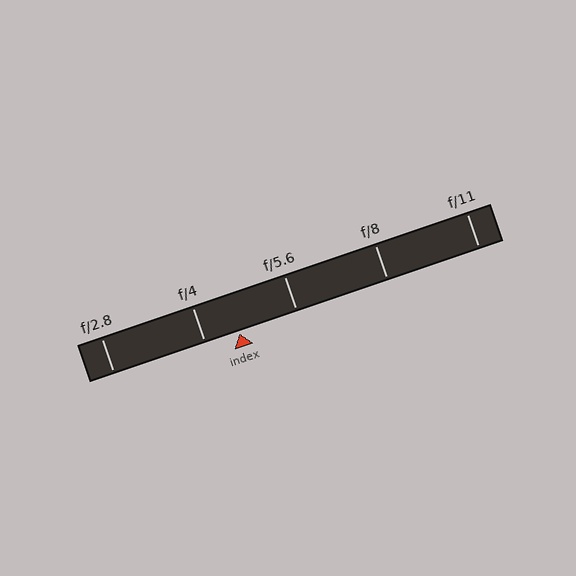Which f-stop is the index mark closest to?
The index mark is closest to f/4.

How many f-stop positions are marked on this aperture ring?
There are 5 f-stop positions marked.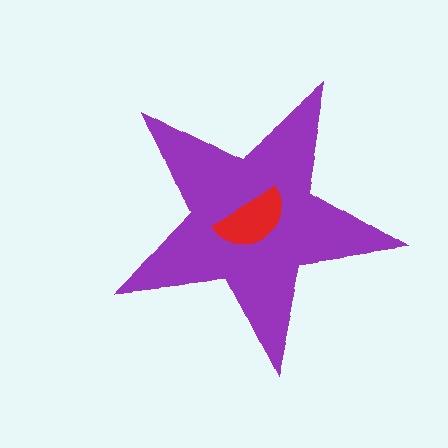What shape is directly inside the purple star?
The red semicircle.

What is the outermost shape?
The purple star.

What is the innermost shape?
The red semicircle.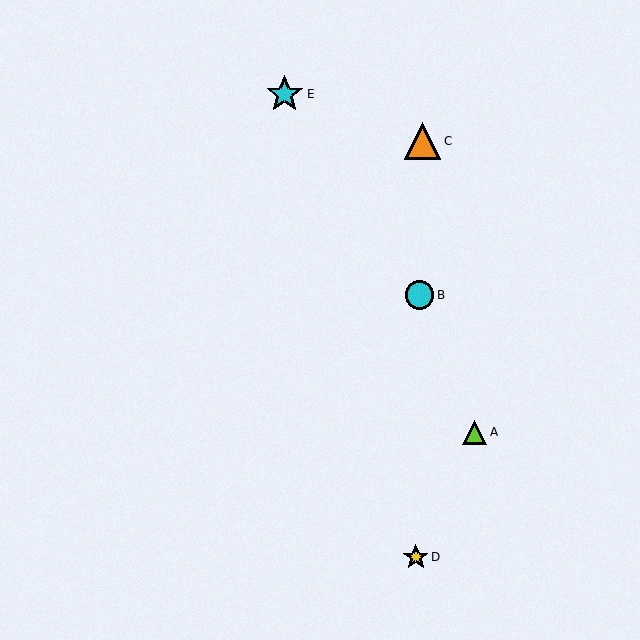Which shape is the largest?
The cyan star (labeled E) is the largest.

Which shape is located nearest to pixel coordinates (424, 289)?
The cyan circle (labeled B) at (420, 295) is nearest to that location.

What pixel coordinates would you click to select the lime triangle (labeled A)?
Click at (475, 432) to select the lime triangle A.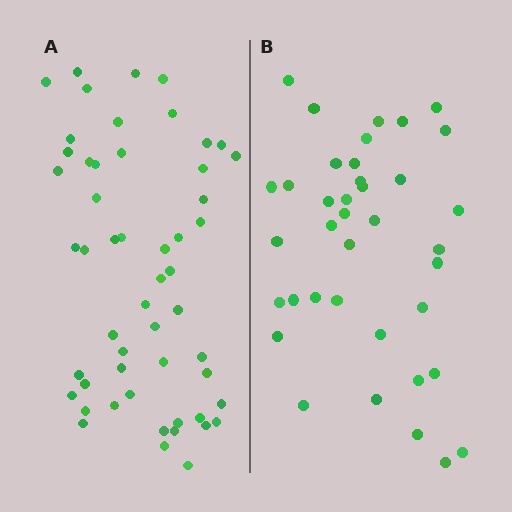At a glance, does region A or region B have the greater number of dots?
Region A (the left region) has more dots.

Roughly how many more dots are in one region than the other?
Region A has approximately 15 more dots than region B.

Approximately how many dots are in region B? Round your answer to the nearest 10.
About 40 dots. (The exact count is 38, which rounds to 40.)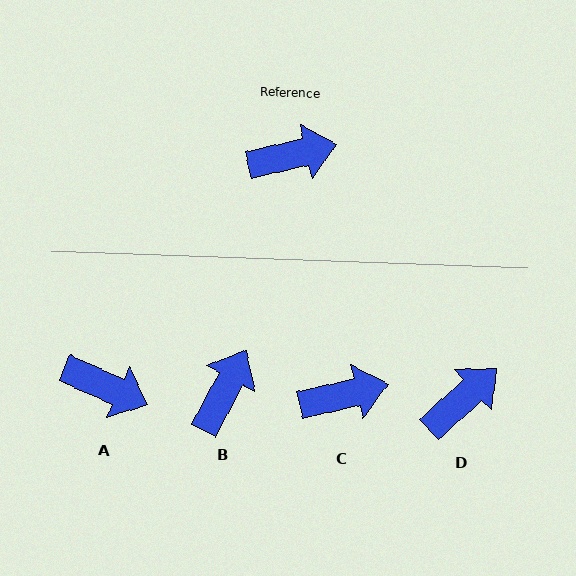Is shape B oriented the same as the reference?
No, it is off by about 49 degrees.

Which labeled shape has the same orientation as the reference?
C.